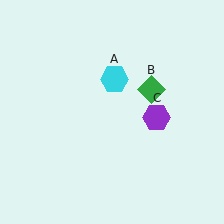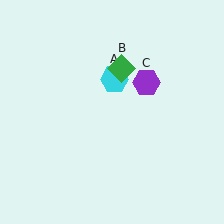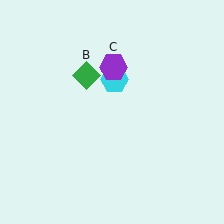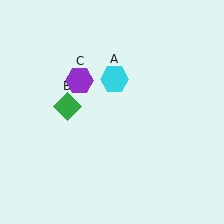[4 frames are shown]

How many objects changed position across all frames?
2 objects changed position: green diamond (object B), purple hexagon (object C).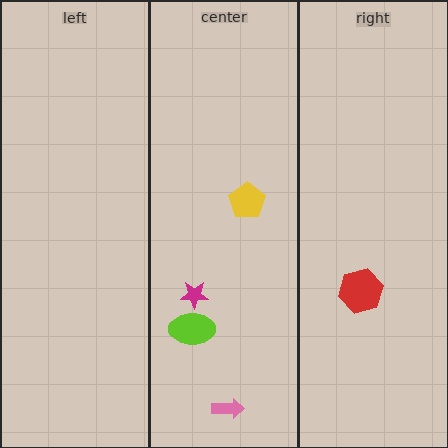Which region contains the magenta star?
The center region.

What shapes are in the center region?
The yellow pentagon, the pink arrow, the lime ellipse, the magenta star.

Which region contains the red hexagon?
The right region.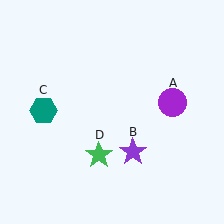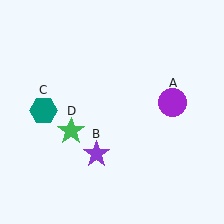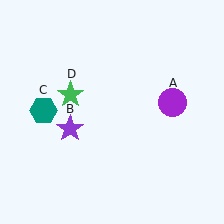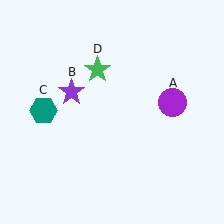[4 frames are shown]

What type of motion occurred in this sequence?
The purple star (object B), green star (object D) rotated clockwise around the center of the scene.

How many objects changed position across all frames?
2 objects changed position: purple star (object B), green star (object D).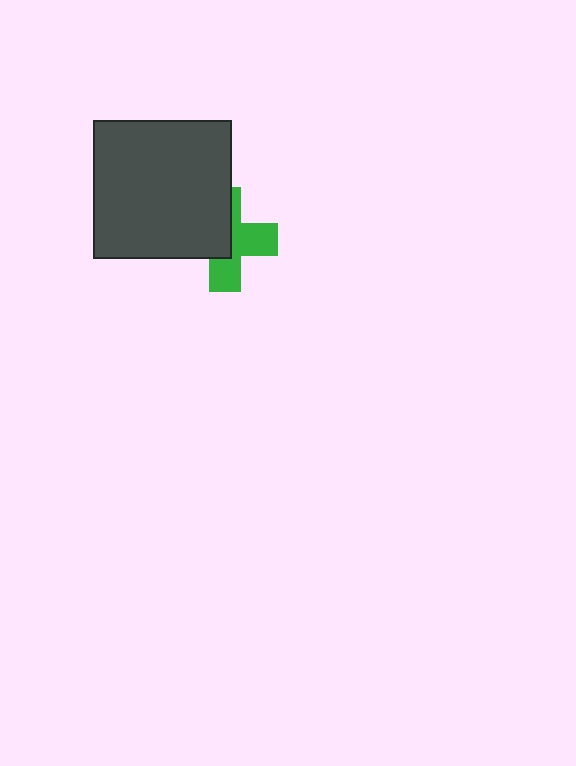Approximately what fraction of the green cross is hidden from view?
Roughly 49% of the green cross is hidden behind the dark gray square.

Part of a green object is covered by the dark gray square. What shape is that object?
It is a cross.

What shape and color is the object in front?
The object in front is a dark gray square.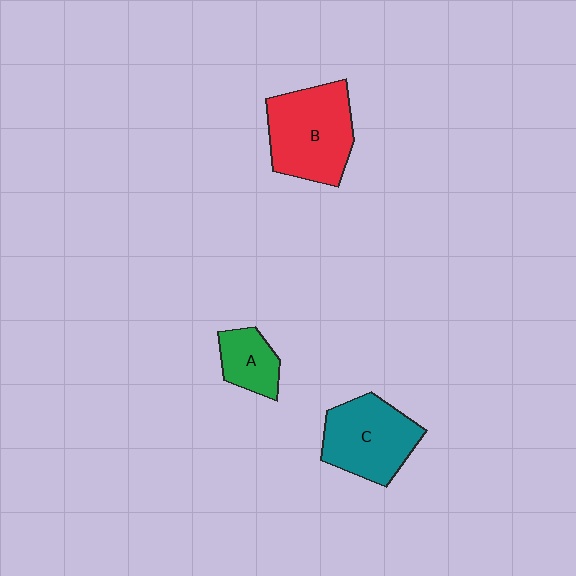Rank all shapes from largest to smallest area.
From largest to smallest: B (red), C (teal), A (green).